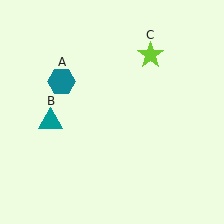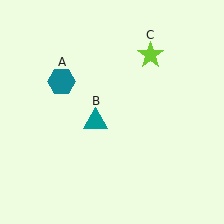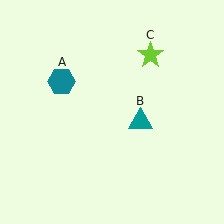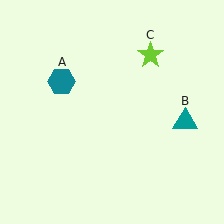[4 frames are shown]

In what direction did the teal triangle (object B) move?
The teal triangle (object B) moved right.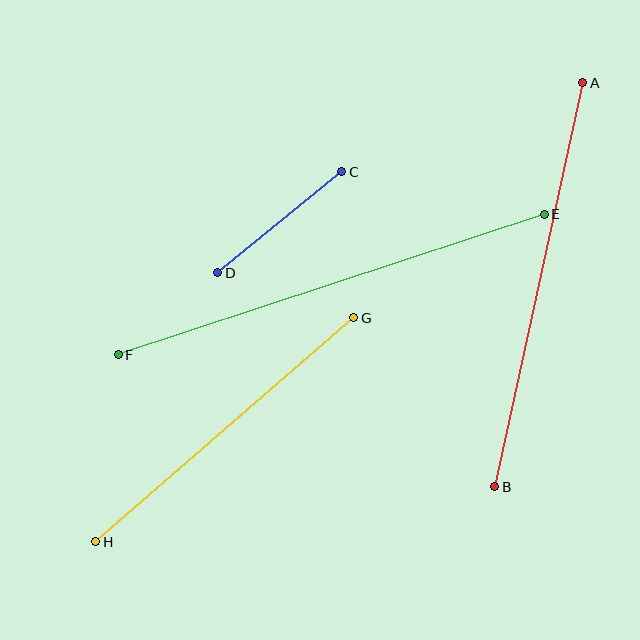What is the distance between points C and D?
The distance is approximately 160 pixels.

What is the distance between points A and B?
The distance is approximately 413 pixels.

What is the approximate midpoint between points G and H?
The midpoint is at approximately (225, 430) pixels.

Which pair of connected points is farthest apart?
Points E and F are farthest apart.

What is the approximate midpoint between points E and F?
The midpoint is at approximately (331, 285) pixels.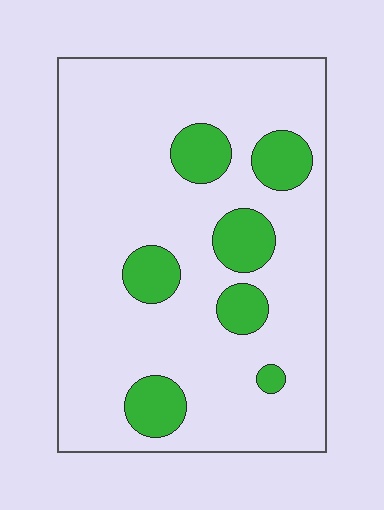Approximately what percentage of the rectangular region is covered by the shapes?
Approximately 15%.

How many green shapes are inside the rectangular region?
7.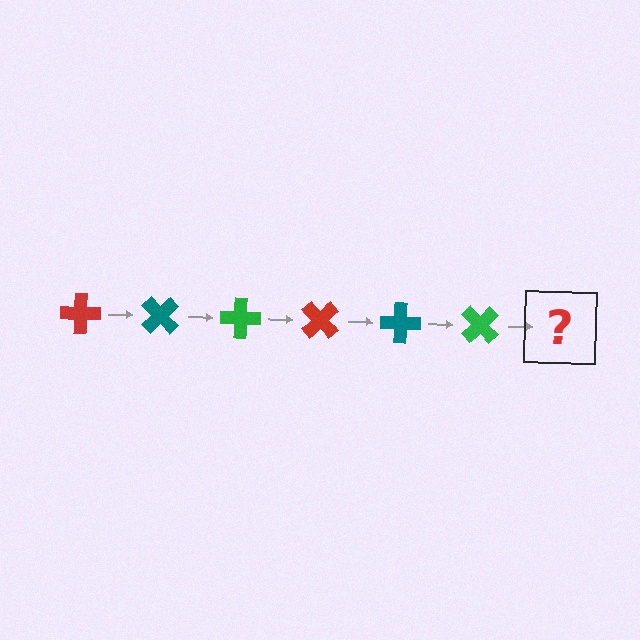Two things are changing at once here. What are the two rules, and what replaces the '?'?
The two rules are that it rotates 45 degrees each step and the color cycles through red, teal, and green. The '?' should be a red cross, rotated 270 degrees from the start.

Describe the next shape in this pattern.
It should be a red cross, rotated 270 degrees from the start.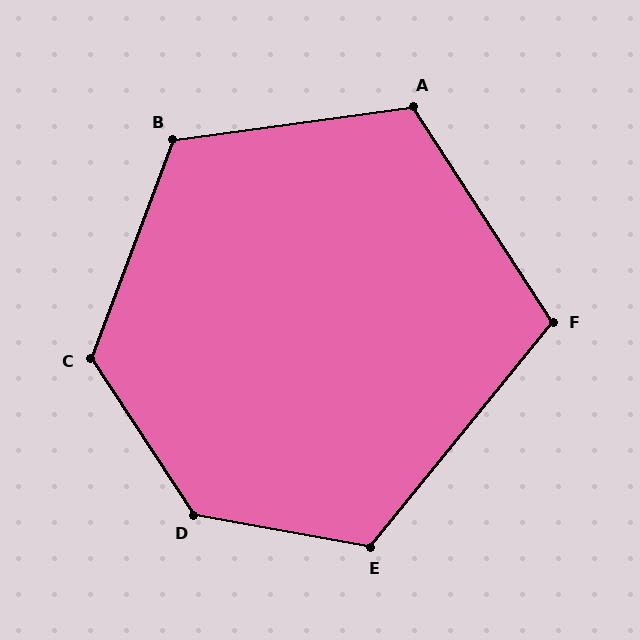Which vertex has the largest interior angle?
D, at approximately 133 degrees.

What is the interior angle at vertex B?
Approximately 118 degrees (obtuse).